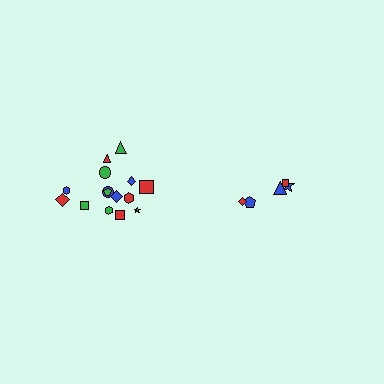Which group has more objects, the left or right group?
The left group.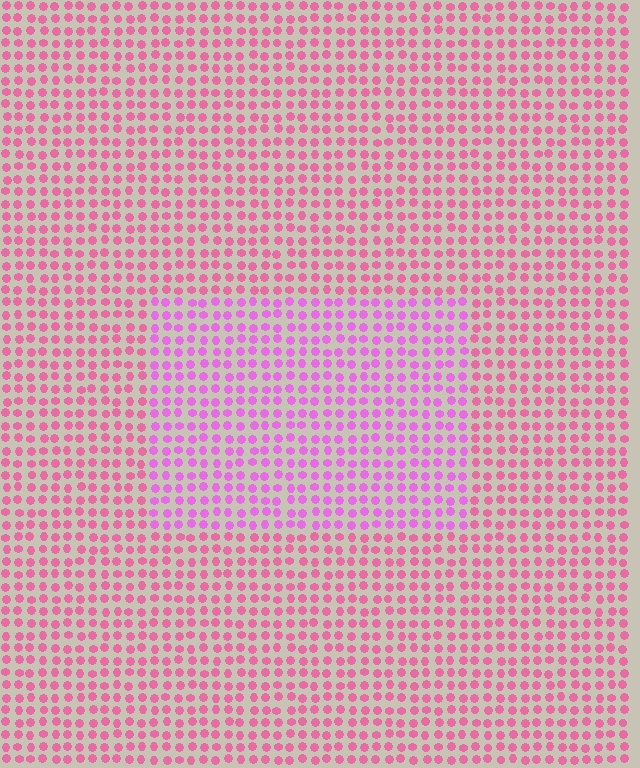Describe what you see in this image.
The image is filled with small pink elements in a uniform arrangement. A rectangle-shaped region is visible where the elements are tinted to a slightly different hue, forming a subtle color boundary.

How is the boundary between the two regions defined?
The boundary is defined purely by a slight shift in hue (about 32 degrees). Spacing, size, and orientation are identical on both sides.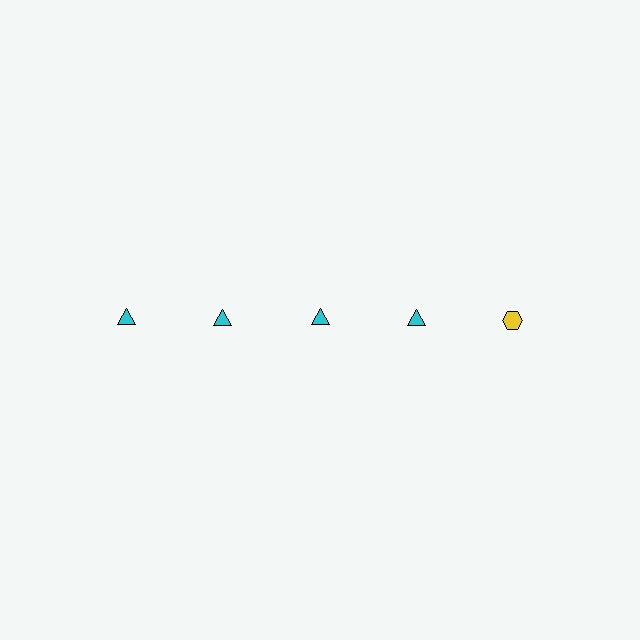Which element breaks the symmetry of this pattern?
The yellow hexagon in the top row, rightmost column breaks the symmetry. All other shapes are cyan triangles.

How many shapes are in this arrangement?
There are 5 shapes arranged in a grid pattern.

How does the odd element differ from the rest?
It differs in both color (yellow instead of cyan) and shape (hexagon instead of triangle).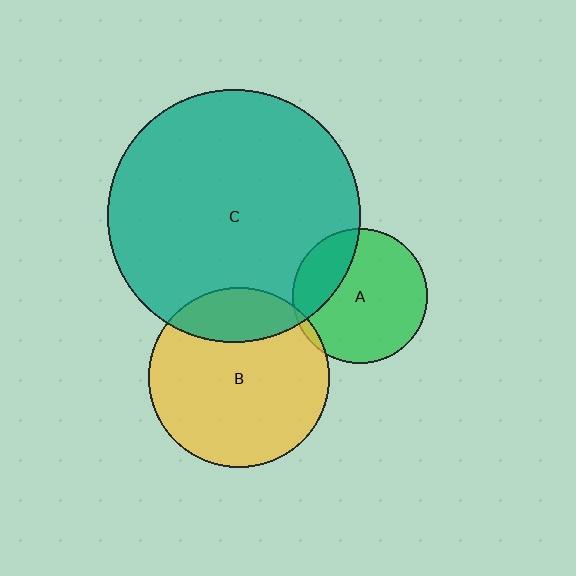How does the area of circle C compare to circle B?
Approximately 2.0 times.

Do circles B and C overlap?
Yes.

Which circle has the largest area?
Circle C (teal).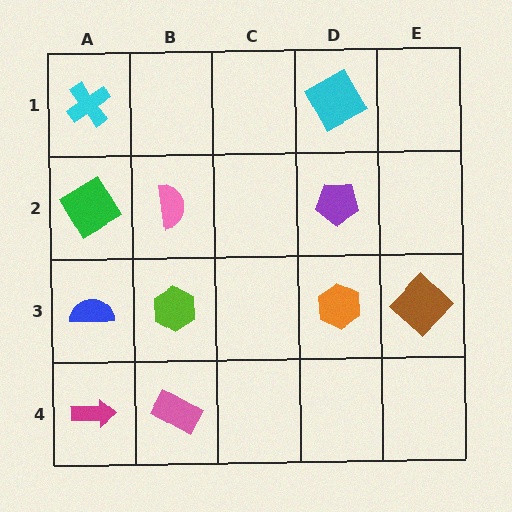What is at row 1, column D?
A cyan square.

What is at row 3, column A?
A blue semicircle.